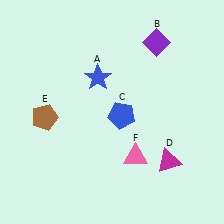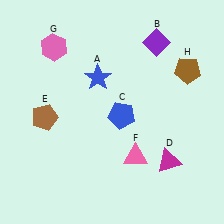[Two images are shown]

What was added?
A pink hexagon (G), a brown pentagon (H) were added in Image 2.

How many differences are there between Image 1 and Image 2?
There are 2 differences between the two images.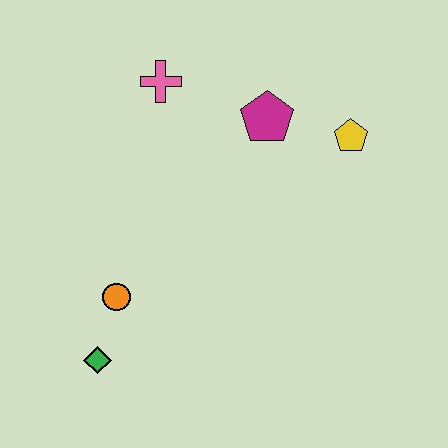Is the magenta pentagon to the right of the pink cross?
Yes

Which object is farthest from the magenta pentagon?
The green diamond is farthest from the magenta pentagon.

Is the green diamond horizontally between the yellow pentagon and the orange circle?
No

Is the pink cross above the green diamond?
Yes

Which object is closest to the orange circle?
The green diamond is closest to the orange circle.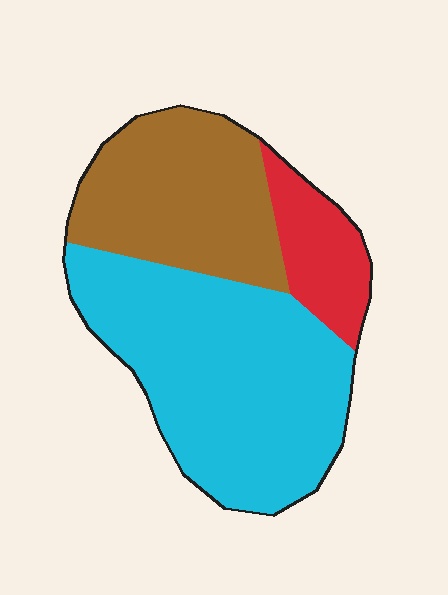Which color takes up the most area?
Cyan, at roughly 55%.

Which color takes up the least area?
Red, at roughly 15%.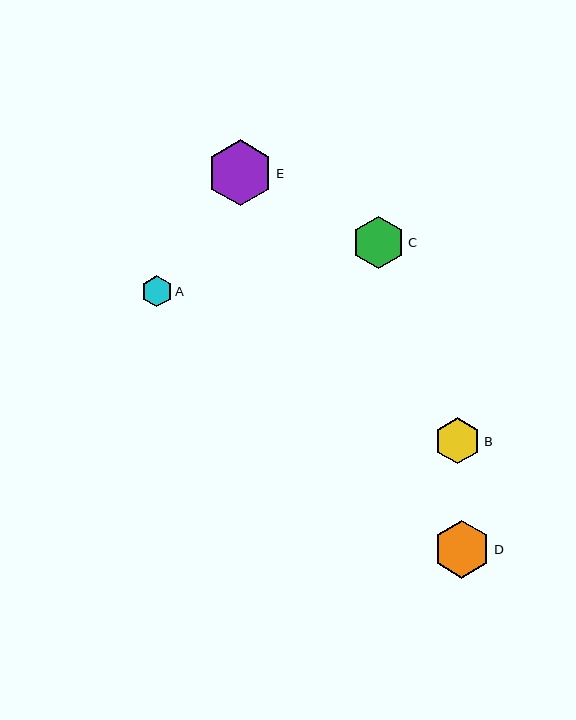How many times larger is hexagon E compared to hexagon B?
Hexagon E is approximately 1.4 times the size of hexagon B.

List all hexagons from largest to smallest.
From largest to smallest: E, D, C, B, A.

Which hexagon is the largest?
Hexagon E is the largest with a size of approximately 66 pixels.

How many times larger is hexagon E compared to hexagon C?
Hexagon E is approximately 1.3 times the size of hexagon C.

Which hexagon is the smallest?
Hexagon A is the smallest with a size of approximately 31 pixels.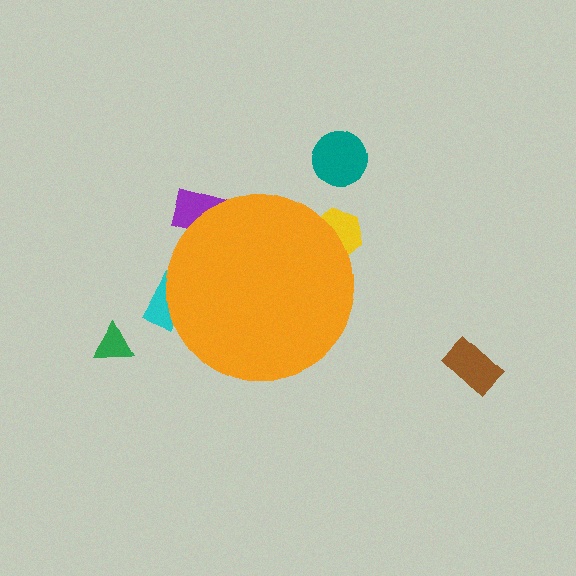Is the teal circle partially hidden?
No, the teal circle is fully visible.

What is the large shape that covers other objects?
An orange circle.